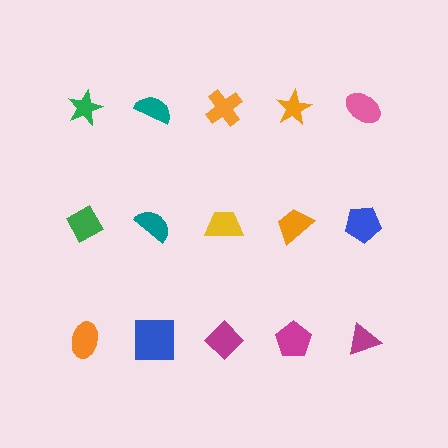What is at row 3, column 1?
An orange ellipse.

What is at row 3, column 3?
A magenta diamond.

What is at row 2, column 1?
A green diamond.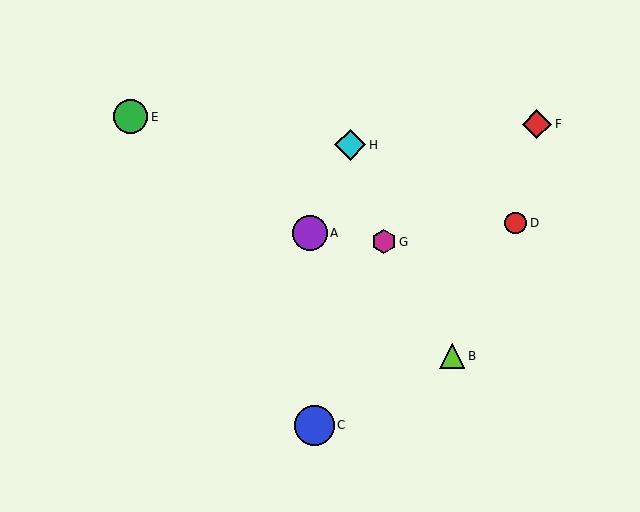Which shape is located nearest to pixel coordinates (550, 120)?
The red diamond (labeled F) at (537, 124) is nearest to that location.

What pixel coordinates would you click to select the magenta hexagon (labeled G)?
Click at (384, 242) to select the magenta hexagon G.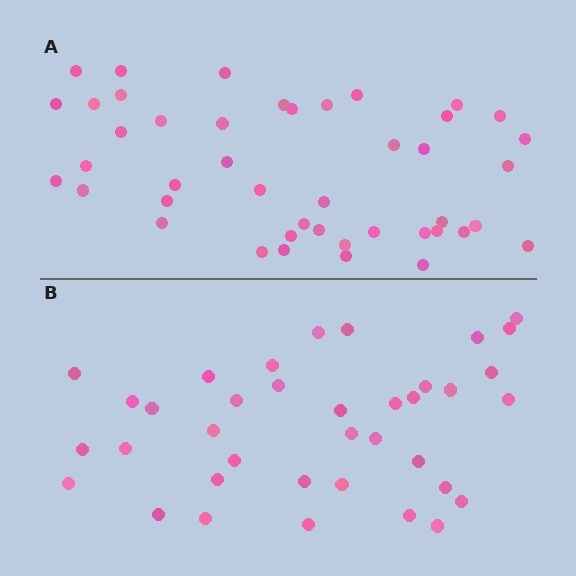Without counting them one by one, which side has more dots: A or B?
Region A (the top region) has more dots.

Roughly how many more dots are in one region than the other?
Region A has roughly 8 or so more dots than region B.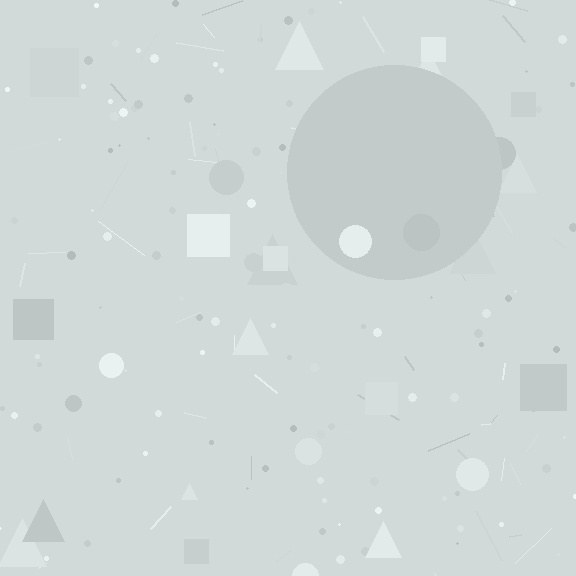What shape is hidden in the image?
A circle is hidden in the image.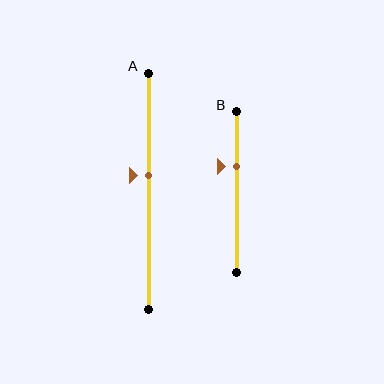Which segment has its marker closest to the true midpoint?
Segment A has its marker closest to the true midpoint.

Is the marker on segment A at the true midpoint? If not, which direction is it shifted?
No, the marker on segment A is shifted upward by about 7% of the segment length.